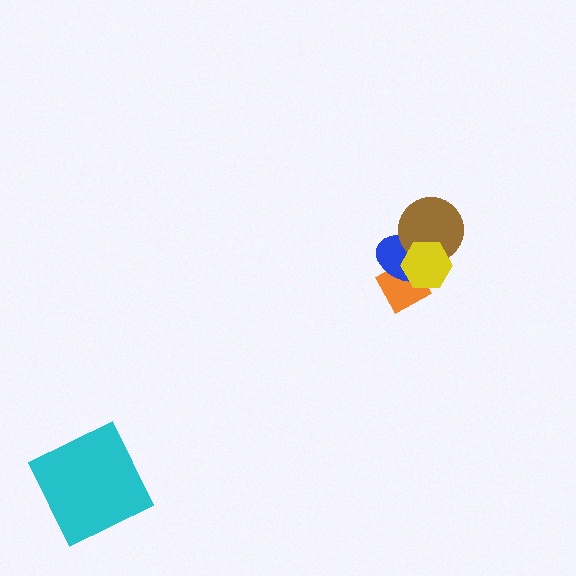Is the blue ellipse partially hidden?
Yes, it is partially covered by another shape.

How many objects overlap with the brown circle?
2 objects overlap with the brown circle.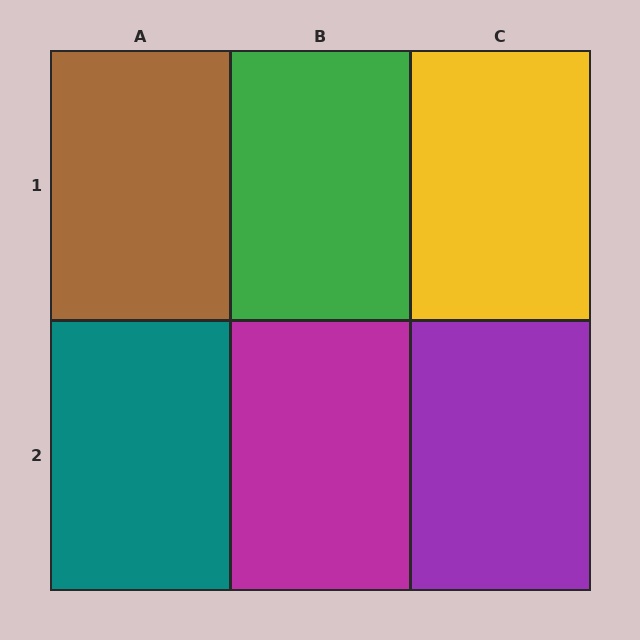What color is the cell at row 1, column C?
Yellow.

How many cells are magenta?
1 cell is magenta.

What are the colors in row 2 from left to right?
Teal, magenta, purple.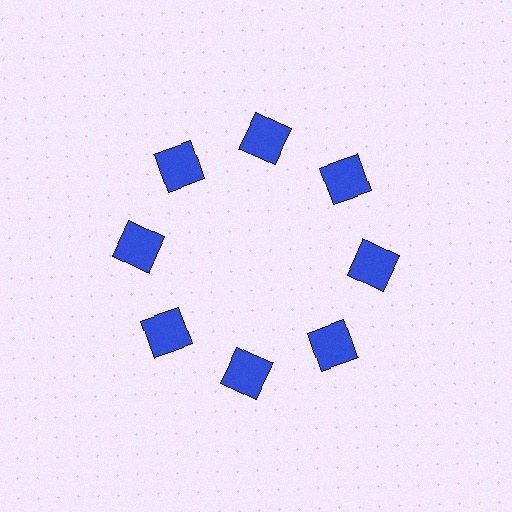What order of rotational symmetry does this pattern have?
This pattern has 8-fold rotational symmetry.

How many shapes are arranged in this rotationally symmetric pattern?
There are 8 shapes, arranged in 8 groups of 1.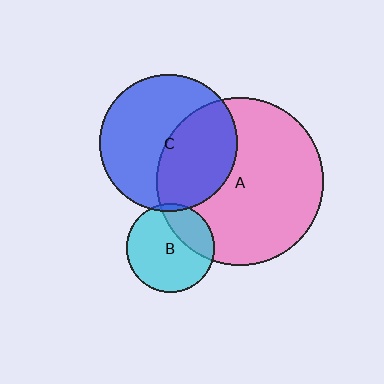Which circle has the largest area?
Circle A (pink).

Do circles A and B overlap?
Yes.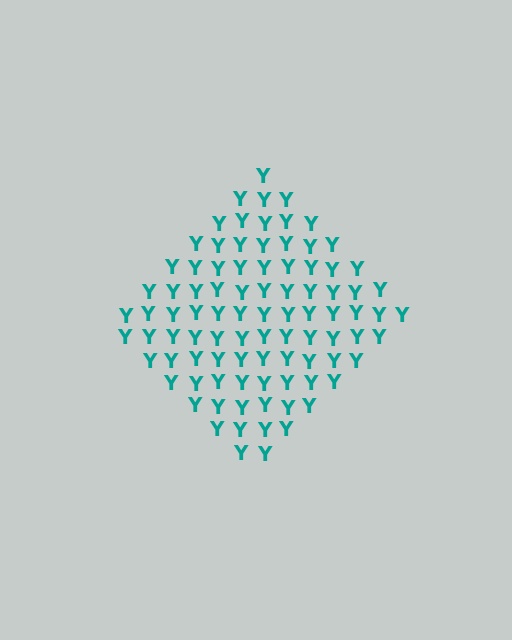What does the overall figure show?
The overall figure shows a diamond.